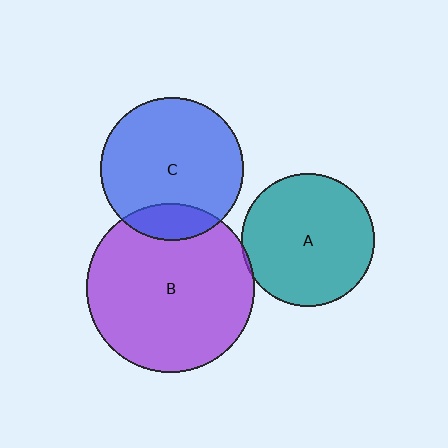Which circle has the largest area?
Circle B (purple).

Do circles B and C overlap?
Yes.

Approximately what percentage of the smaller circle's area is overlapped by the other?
Approximately 15%.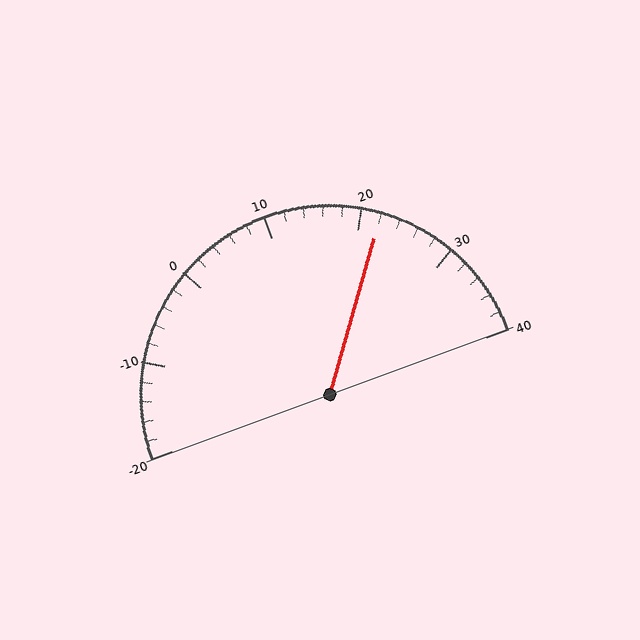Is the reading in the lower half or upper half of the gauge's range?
The reading is in the upper half of the range (-20 to 40).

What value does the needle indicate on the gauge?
The needle indicates approximately 22.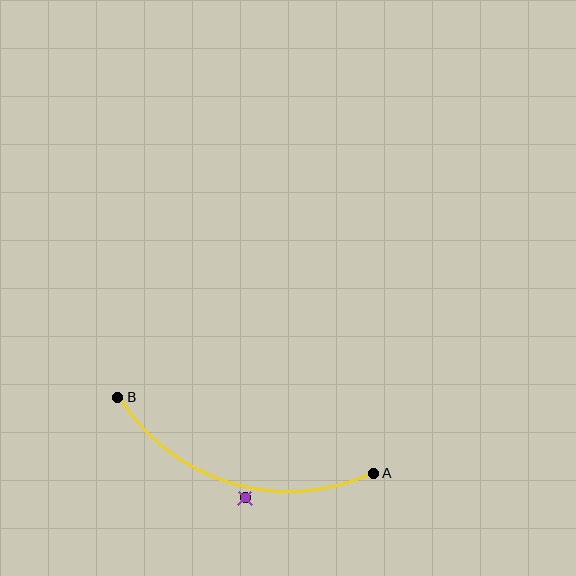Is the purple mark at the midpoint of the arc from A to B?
No — the purple mark does not lie on the arc at all. It sits slightly outside the curve.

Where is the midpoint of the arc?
The arc midpoint is the point on the curve farthest from the straight line joining A and B. It sits below that line.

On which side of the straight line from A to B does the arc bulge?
The arc bulges below the straight line connecting A and B.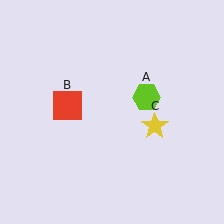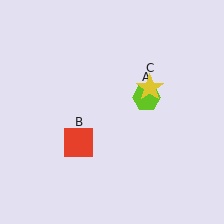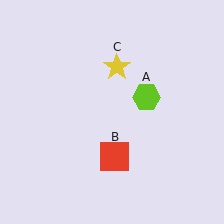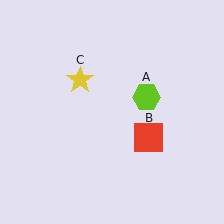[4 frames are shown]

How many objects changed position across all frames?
2 objects changed position: red square (object B), yellow star (object C).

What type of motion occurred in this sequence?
The red square (object B), yellow star (object C) rotated counterclockwise around the center of the scene.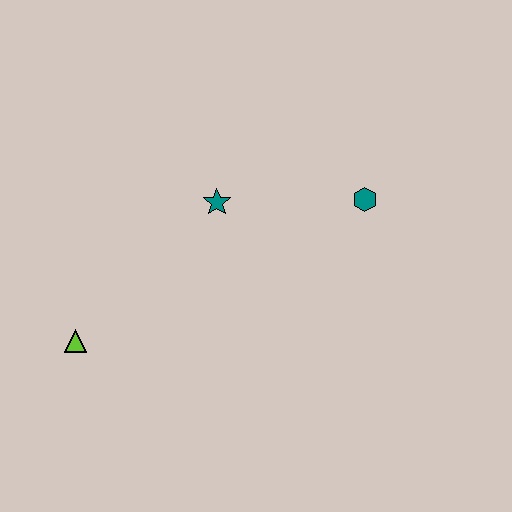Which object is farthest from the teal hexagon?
The lime triangle is farthest from the teal hexagon.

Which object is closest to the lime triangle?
The teal star is closest to the lime triangle.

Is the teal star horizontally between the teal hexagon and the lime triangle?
Yes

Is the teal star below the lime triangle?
No